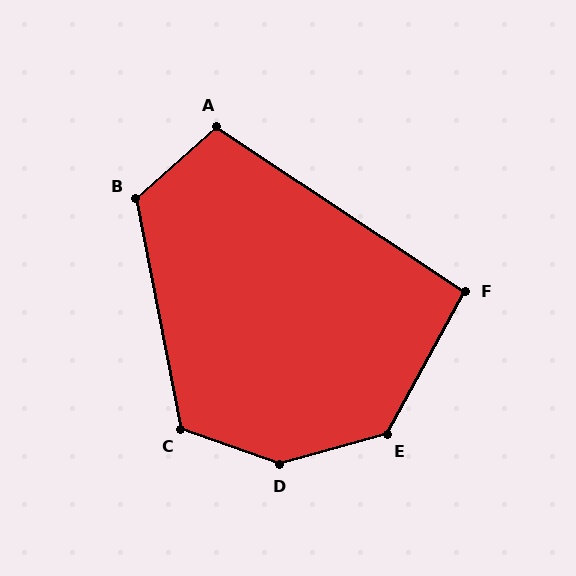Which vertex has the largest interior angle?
D, at approximately 144 degrees.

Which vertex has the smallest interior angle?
F, at approximately 95 degrees.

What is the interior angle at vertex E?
Approximately 134 degrees (obtuse).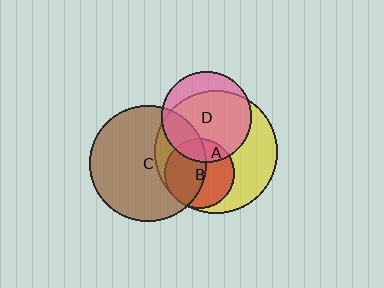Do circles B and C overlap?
Yes.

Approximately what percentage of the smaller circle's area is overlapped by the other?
Approximately 55%.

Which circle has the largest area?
Circle A (yellow).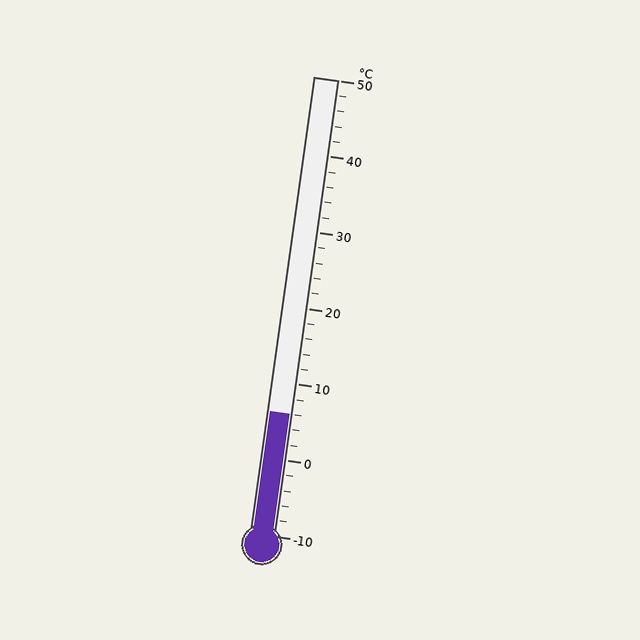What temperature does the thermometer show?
The thermometer shows approximately 6°C.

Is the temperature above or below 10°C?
The temperature is below 10°C.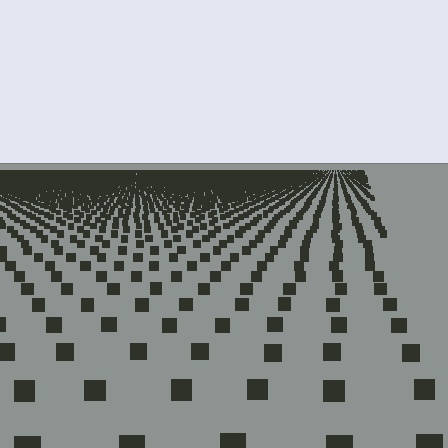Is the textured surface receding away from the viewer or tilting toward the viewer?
The surface is receding away from the viewer. Texture elements get smaller and denser toward the top.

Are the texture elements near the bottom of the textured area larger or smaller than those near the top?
Larger. Near the bottom, elements are closer to the viewer and appear at a bigger on-screen size.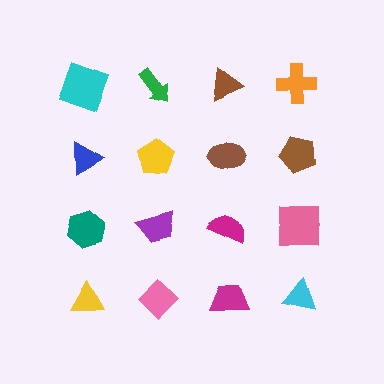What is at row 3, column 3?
A magenta semicircle.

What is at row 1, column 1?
A cyan square.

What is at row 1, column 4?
An orange cross.